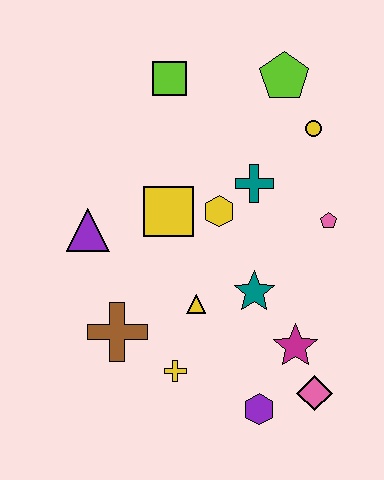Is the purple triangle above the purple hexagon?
Yes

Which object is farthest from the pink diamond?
The lime square is farthest from the pink diamond.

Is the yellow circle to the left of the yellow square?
No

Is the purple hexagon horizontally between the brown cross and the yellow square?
No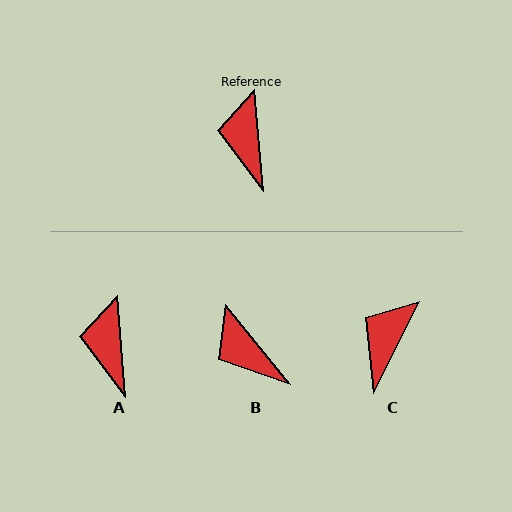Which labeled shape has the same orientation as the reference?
A.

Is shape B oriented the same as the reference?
No, it is off by about 34 degrees.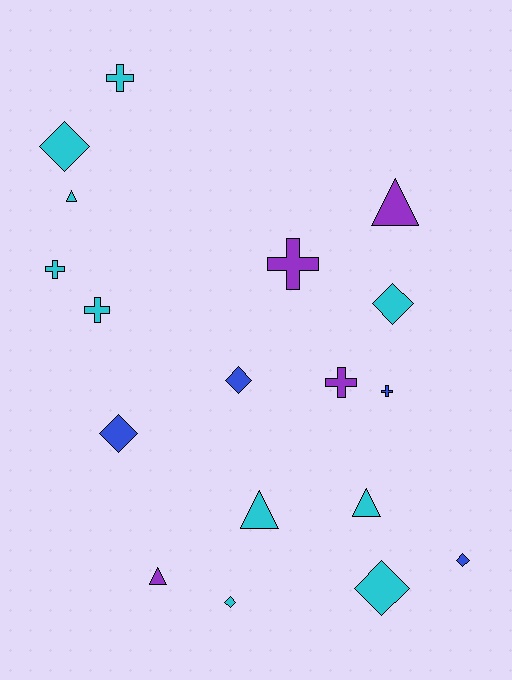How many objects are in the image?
There are 18 objects.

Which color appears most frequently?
Cyan, with 10 objects.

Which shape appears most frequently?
Diamond, with 7 objects.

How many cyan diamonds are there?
There are 4 cyan diamonds.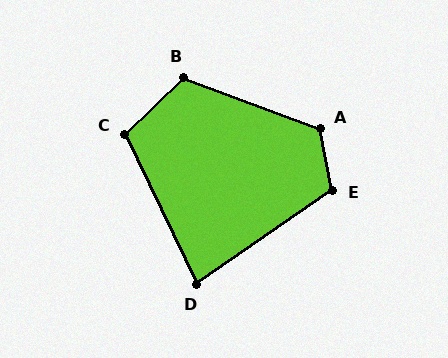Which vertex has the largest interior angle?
A, at approximately 121 degrees.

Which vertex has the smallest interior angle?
D, at approximately 81 degrees.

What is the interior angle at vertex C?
Approximately 108 degrees (obtuse).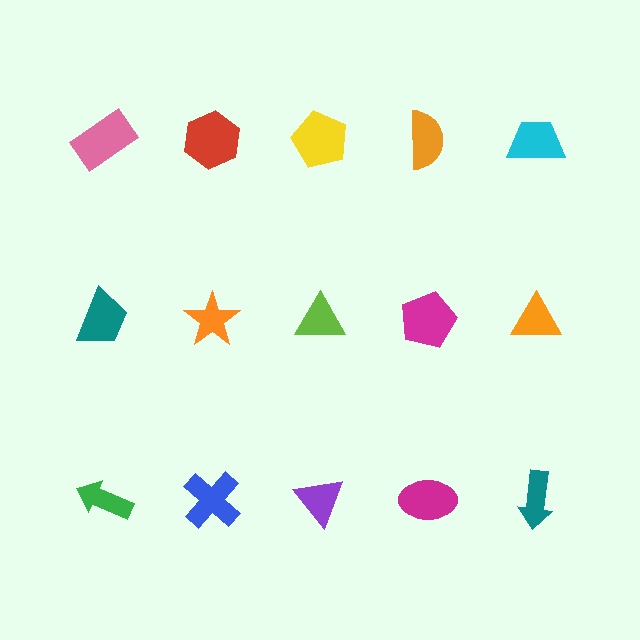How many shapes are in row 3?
5 shapes.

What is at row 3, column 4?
A magenta ellipse.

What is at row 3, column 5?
A teal arrow.